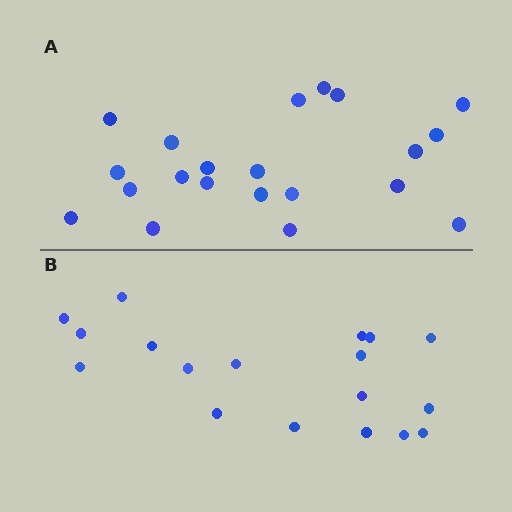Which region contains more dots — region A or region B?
Region A (the top region) has more dots.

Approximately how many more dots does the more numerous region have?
Region A has just a few more — roughly 2 or 3 more dots than region B.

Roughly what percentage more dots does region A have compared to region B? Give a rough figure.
About 15% more.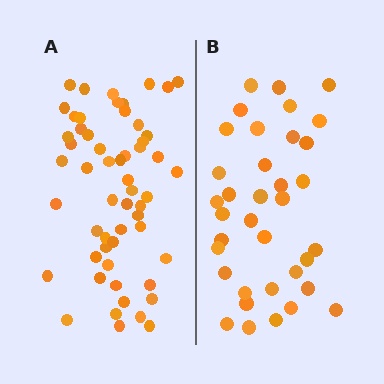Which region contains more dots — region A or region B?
Region A (the left region) has more dots.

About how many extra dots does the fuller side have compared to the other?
Region A has approximately 20 more dots than region B.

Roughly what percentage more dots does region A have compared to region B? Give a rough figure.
About 55% more.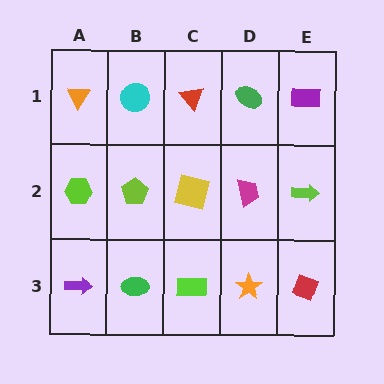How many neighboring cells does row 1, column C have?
3.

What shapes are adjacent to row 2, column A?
An orange triangle (row 1, column A), a purple arrow (row 3, column A), a lime pentagon (row 2, column B).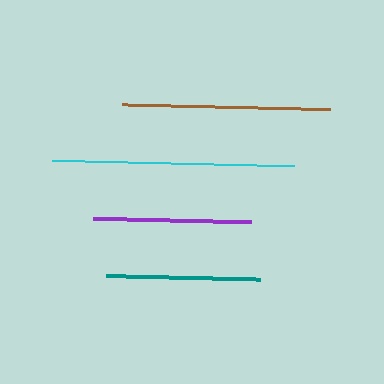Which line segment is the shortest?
The teal line is the shortest at approximately 154 pixels.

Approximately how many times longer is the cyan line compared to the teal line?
The cyan line is approximately 1.6 times the length of the teal line.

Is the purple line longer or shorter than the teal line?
The purple line is longer than the teal line.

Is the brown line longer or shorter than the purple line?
The brown line is longer than the purple line.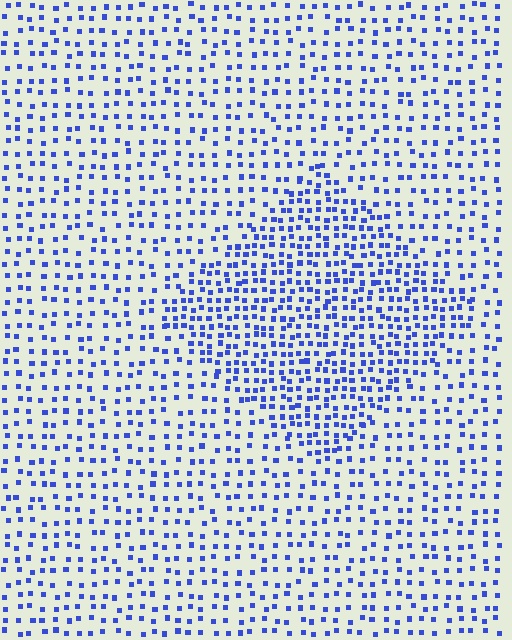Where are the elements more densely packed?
The elements are more densely packed inside the diamond boundary.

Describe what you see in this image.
The image contains small blue elements arranged at two different densities. A diamond-shaped region is visible where the elements are more densely packed than the surrounding area.